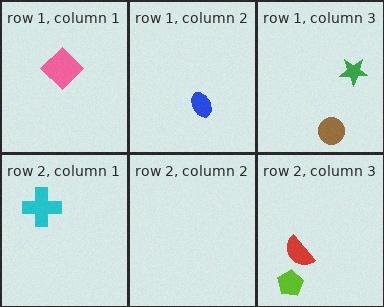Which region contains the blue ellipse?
The row 1, column 2 region.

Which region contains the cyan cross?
The row 2, column 1 region.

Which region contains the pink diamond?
The row 1, column 1 region.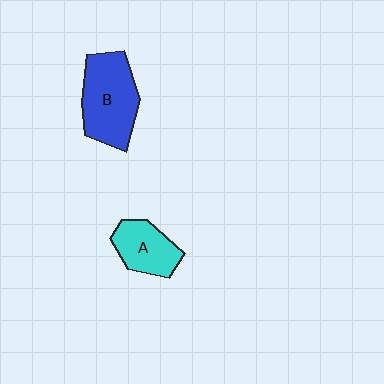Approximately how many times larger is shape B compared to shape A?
Approximately 1.6 times.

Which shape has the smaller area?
Shape A (cyan).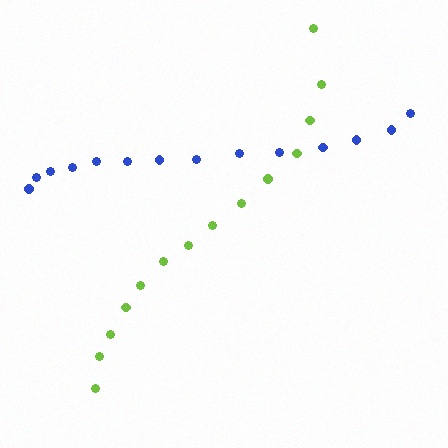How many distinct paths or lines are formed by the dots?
There are 2 distinct paths.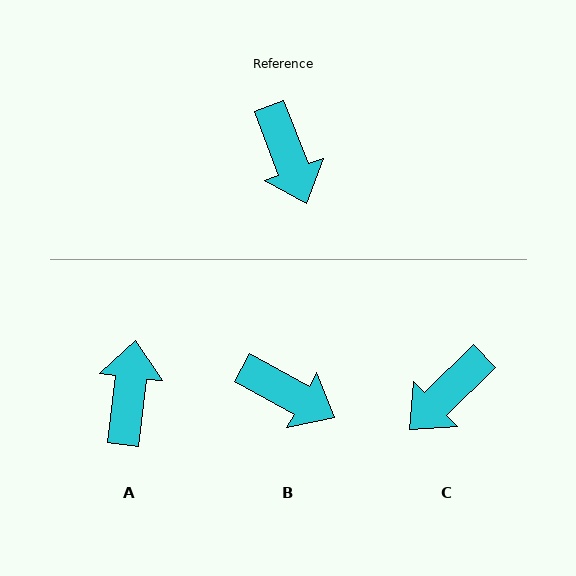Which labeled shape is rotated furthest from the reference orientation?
A, about 152 degrees away.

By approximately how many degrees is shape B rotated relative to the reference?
Approximately 41 degrees counter-clockwise.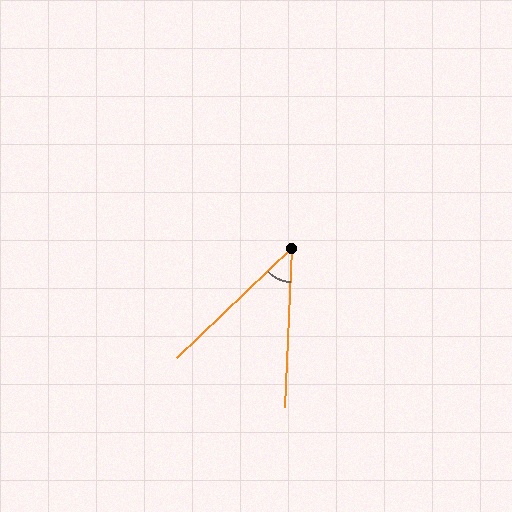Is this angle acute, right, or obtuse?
It is acute.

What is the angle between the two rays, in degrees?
Approximately 44 degrees.